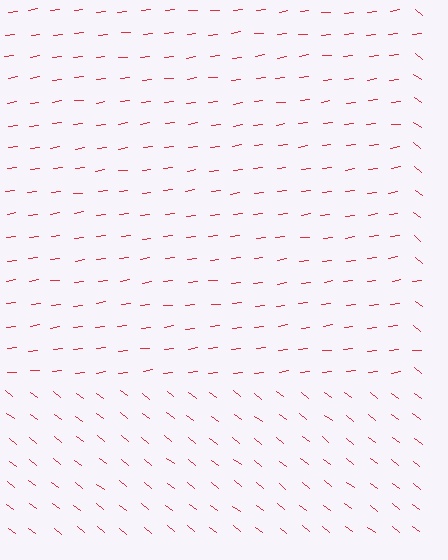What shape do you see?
I see a rectangle.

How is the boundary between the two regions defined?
The boundary is defined purely by a change in line orientation (approximately 45 degrees difference). All lines are the same color and thickness.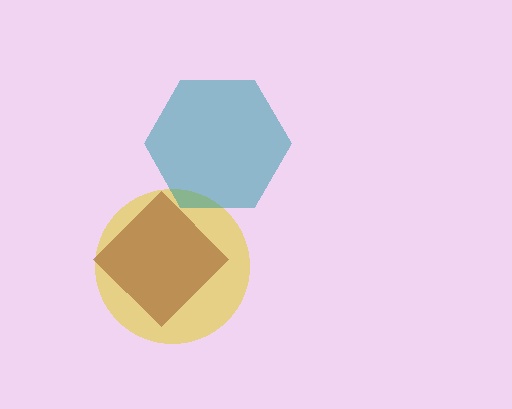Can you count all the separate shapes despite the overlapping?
Yes, there are 3 separate shapes.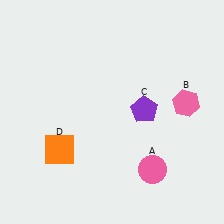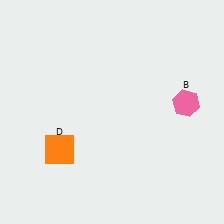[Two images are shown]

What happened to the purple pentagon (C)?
The purple pentagon (C) was removed in Image 2. It was in the top-right area of Image 1.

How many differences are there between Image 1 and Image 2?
There are 2 differences between the two images.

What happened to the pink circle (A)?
The pink circle (A) was removed in Image 2. It was in the bottom-right area of Image 1.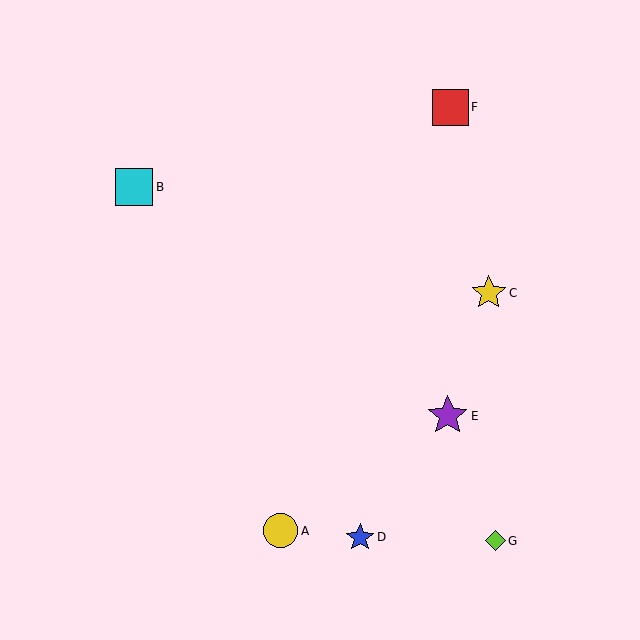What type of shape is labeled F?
Shape F is a red square.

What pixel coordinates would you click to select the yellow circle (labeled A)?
Click at (280, 531) to select the yellow circle A.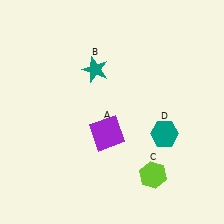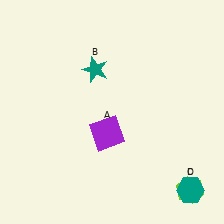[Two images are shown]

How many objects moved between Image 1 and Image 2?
2 objects moved between the two images.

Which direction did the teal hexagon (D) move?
The teal hexagon (D) moved down.